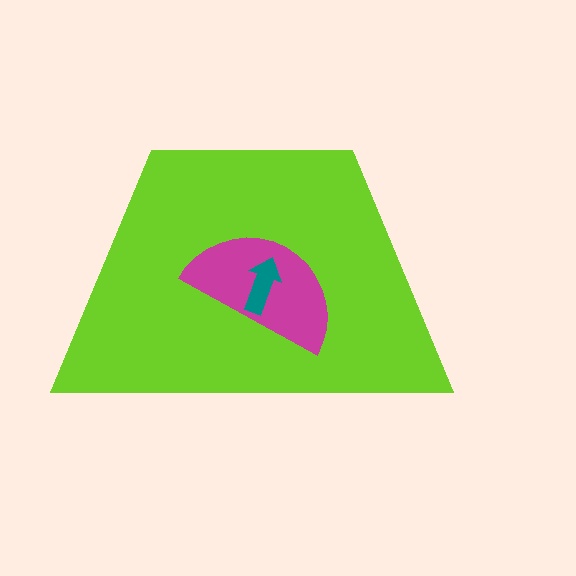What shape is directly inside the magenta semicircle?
The teal arrow.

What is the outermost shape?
The lime trapezoid.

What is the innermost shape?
The teal arrow.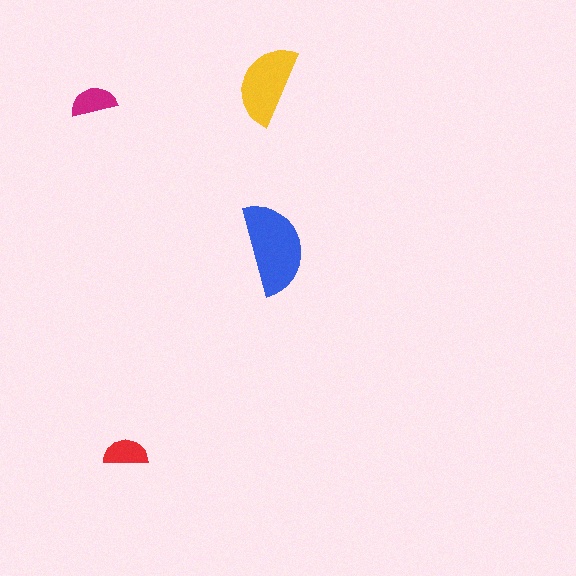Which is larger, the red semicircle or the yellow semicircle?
The yellow one.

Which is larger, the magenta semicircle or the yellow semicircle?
The yellow one.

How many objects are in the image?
There are 4 objects in the image.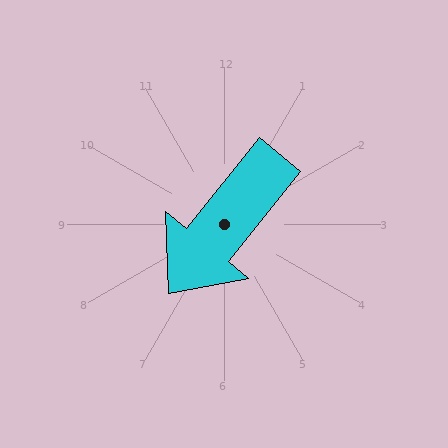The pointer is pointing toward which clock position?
Roughly 7 o'clock.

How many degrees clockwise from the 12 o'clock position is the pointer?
Approximately 219 degrees.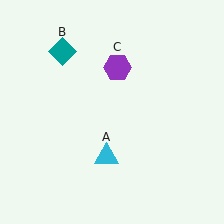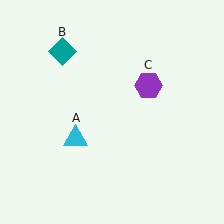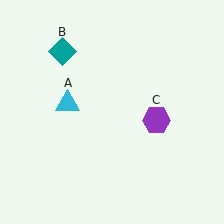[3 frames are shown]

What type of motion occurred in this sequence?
The cyan triangle (object A), purple hexagon (object C) rotated clockwise around the center of the scene.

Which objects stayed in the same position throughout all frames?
Teal diamond (object B) remained stationary.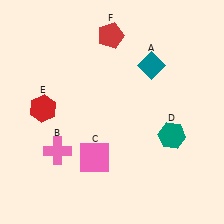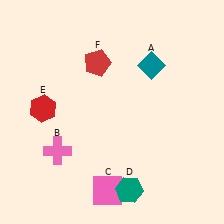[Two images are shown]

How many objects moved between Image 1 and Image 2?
3 objects moved between the two images.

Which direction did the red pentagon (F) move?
The red pentagon (F) moved down.